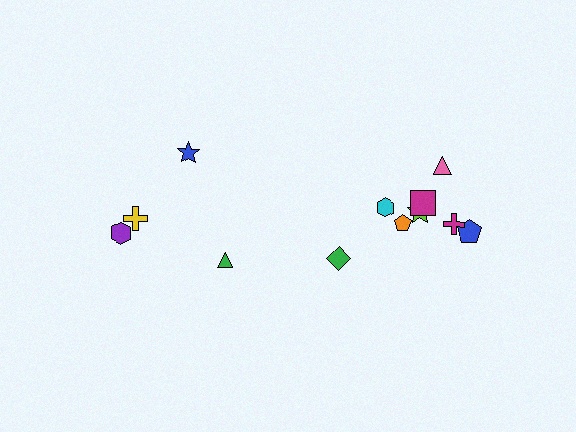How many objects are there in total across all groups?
There are 12 objects.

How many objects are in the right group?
There are 8 objects.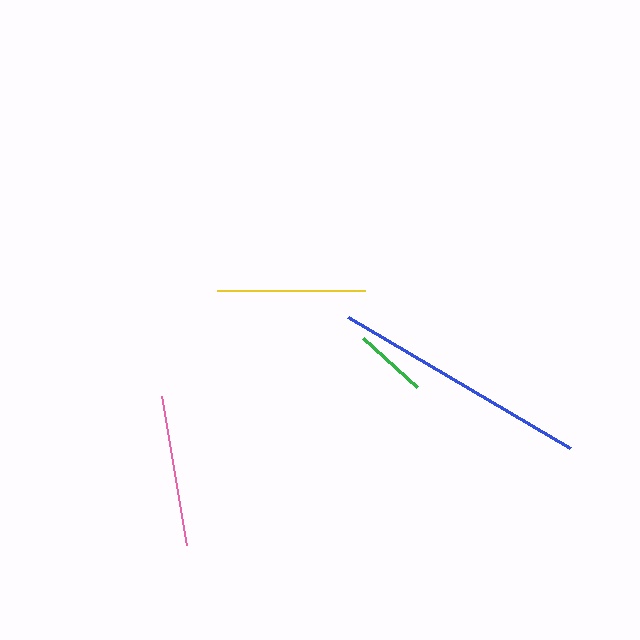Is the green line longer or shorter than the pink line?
The pink line is longer than the green line.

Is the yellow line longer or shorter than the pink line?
The pink line is longer than the yellow line.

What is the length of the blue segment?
The blue segment is approximately 257 pixels long.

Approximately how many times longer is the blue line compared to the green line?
The blue line is approximately 3.5 times the length of the green line.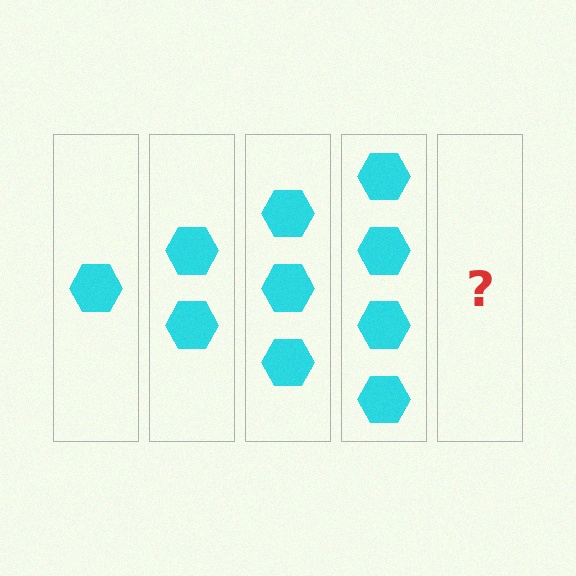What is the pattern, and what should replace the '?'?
The pattern is that each step adds one more hexagon. The '?' should be 5 hexagons.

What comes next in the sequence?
The next element should be 5 hexagons.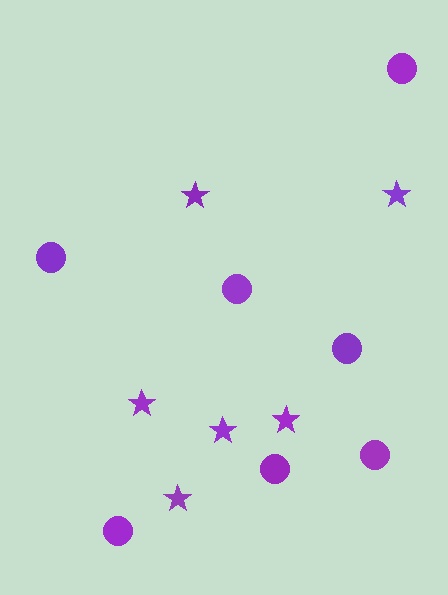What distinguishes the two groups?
There are 2 groups: one group of stars (6) and one group of circles (7).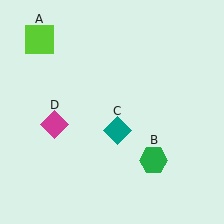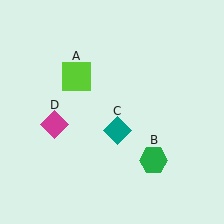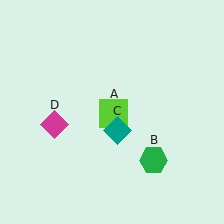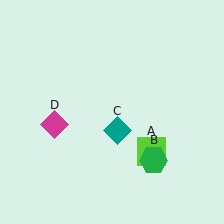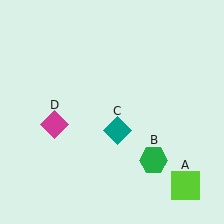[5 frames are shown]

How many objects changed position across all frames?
1 object changed position: lime square (object A).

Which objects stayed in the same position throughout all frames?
Green hexagon (object B) and teal diamond (object C) and magenta diamond (object D) remained stationary.